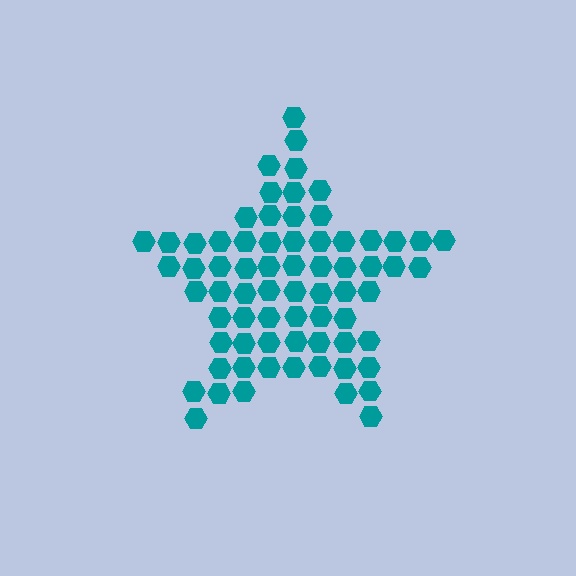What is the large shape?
The large shape is a star.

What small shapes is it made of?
It is made of small hexagons.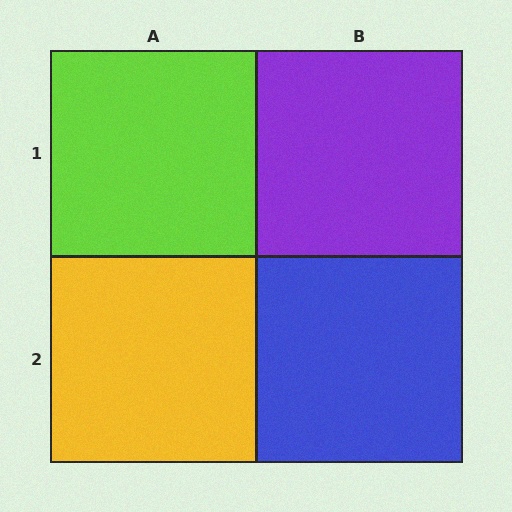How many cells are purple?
1 cell is purple.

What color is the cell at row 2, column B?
Blue.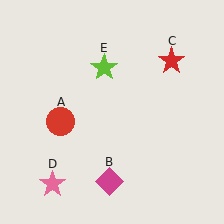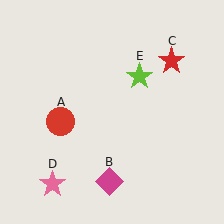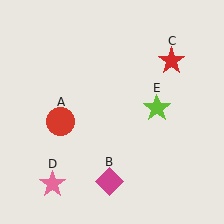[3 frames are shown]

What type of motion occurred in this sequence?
The lime star (object E) rotated clockwise around the center of the scene.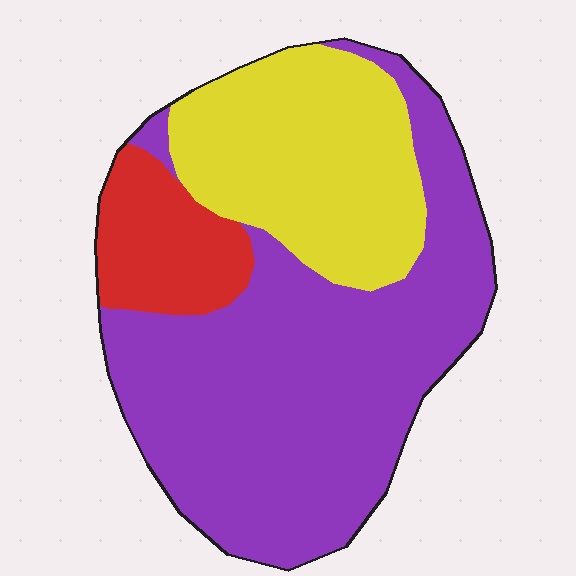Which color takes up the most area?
Purple, at roughly 60%.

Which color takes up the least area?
Red, at roughly 10%.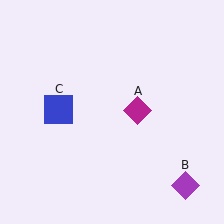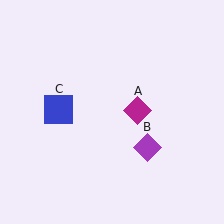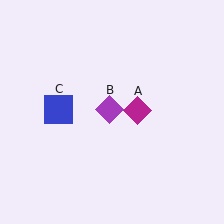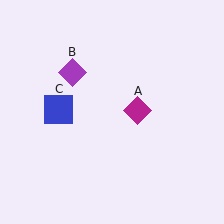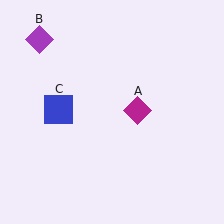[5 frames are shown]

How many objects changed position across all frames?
1 object changed position: purple diamond (object B).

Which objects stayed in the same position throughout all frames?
Magenta diamond (object A) and blue square (object C) remained stationary.